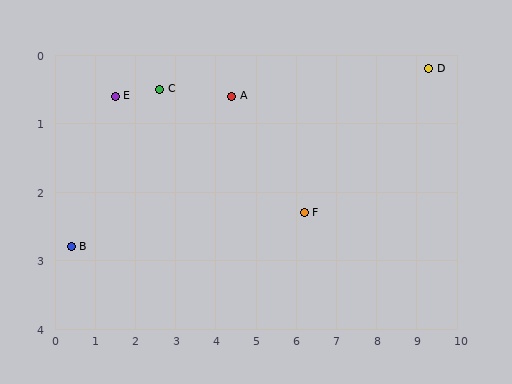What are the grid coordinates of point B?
Point B is at approximately (0.4, 2.8).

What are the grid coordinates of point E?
Point E is at approximately (1.5, 0.6).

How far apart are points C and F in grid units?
Points C and F are about 4.0 grid units apart.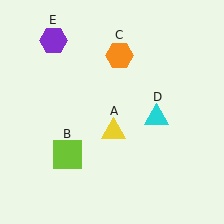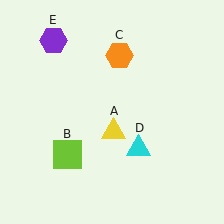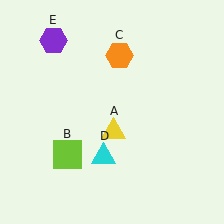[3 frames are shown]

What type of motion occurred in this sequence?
The cyan triangle (object D) rotated clockwise around the center of the scene.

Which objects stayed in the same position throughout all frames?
Yellow triangle (object A) and lime square (object B) and orange hexagon (object C) and purple hexagon (object E) remained stationary.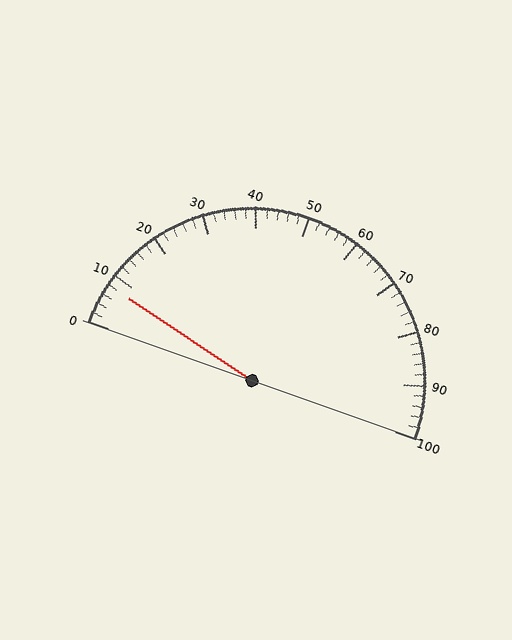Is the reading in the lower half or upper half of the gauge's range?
The reading is in the lower half of the range (0 to 100).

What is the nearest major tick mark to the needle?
The nearest major tick mark is 10.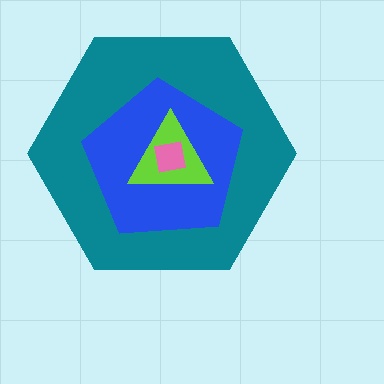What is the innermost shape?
The pink square.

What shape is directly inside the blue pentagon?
The lime triangle.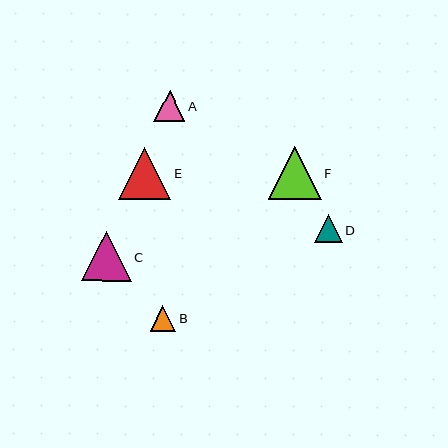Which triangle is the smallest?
Triangle B is the smallest with a size of approximately 25 pixels.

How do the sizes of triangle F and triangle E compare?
Triangle F and triangle E are approximately the same size.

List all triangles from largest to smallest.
From largest to smallest: F, E, C, A, D, B.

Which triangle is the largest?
Triangle F is the largest with a size of approximately 53 pixels.